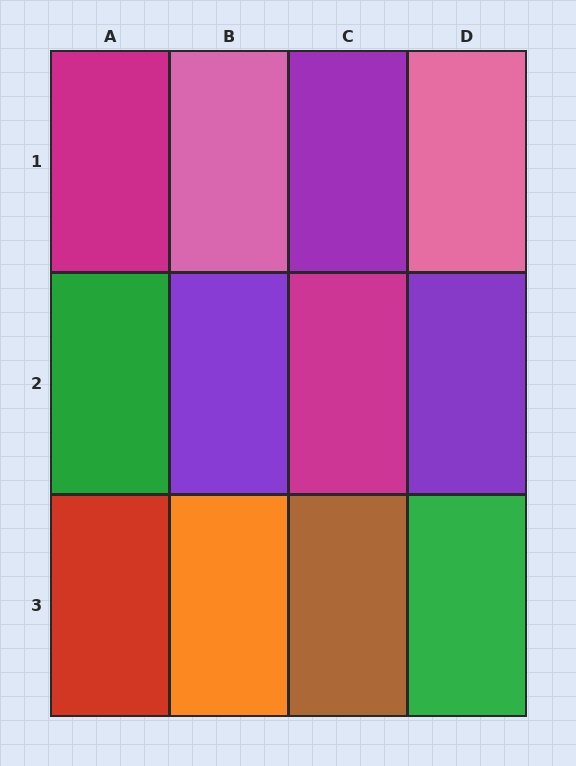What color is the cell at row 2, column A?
Green.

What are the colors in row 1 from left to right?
Magenta, pink, purple, pink.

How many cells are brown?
1 cell is brown.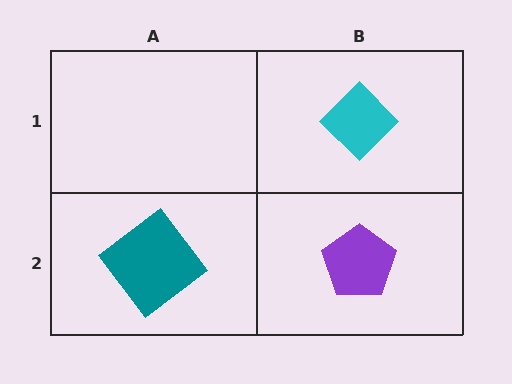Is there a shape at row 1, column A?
No, that cell is empty.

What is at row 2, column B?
A purple pentagon.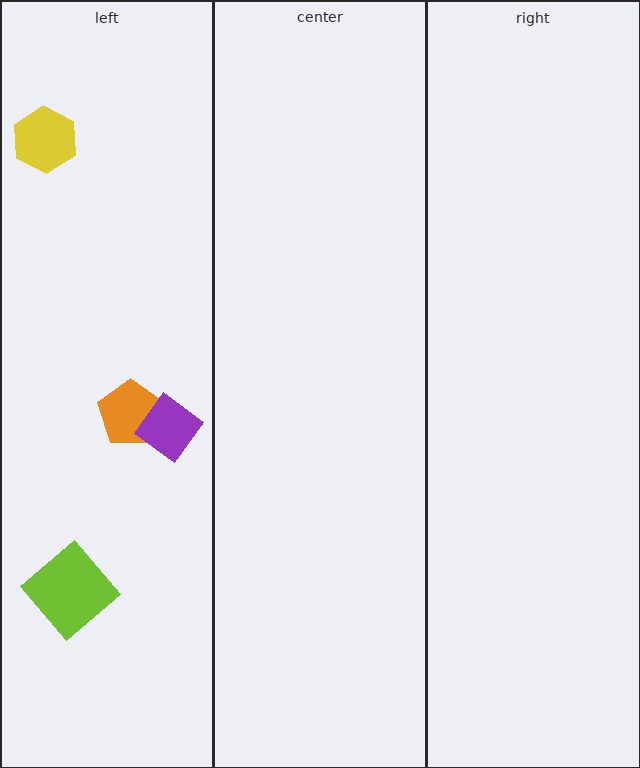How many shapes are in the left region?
4.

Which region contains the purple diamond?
The left region.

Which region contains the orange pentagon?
The left region.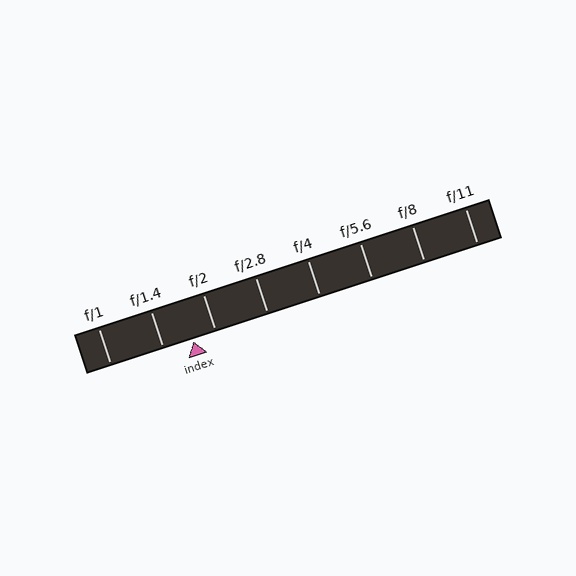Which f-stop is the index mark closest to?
The index mark is closest to f/2.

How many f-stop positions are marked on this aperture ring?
There are 8 f-stop positions marked.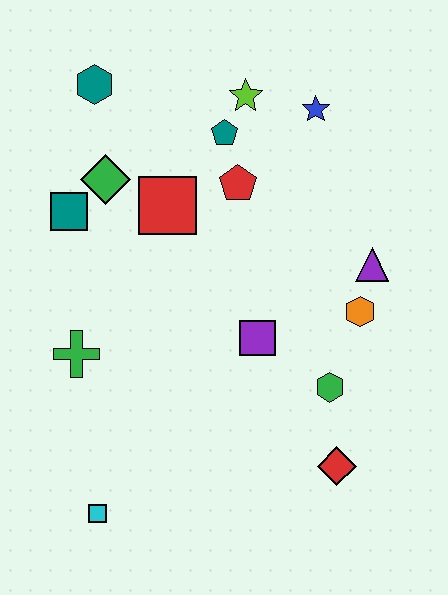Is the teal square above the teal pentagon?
No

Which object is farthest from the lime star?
The cyan square is farthest from the lime star.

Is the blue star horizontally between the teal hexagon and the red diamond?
Yes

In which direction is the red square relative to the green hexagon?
The red square is above the green hexagon.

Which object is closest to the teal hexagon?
The green diamond is closest to the teal hexagon.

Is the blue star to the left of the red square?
No